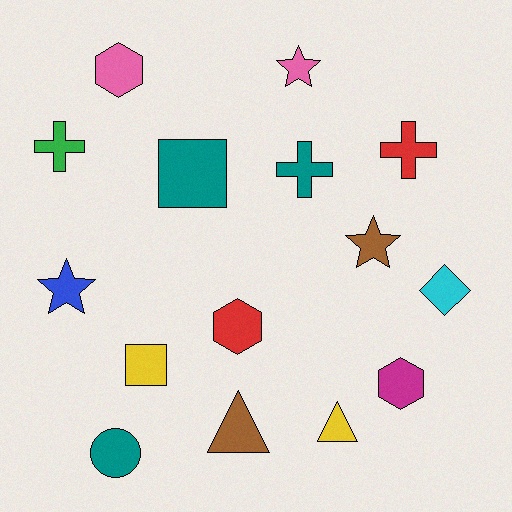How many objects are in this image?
There are 15 objects.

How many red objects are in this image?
There are 2 red objects.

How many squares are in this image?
There are 2 squares.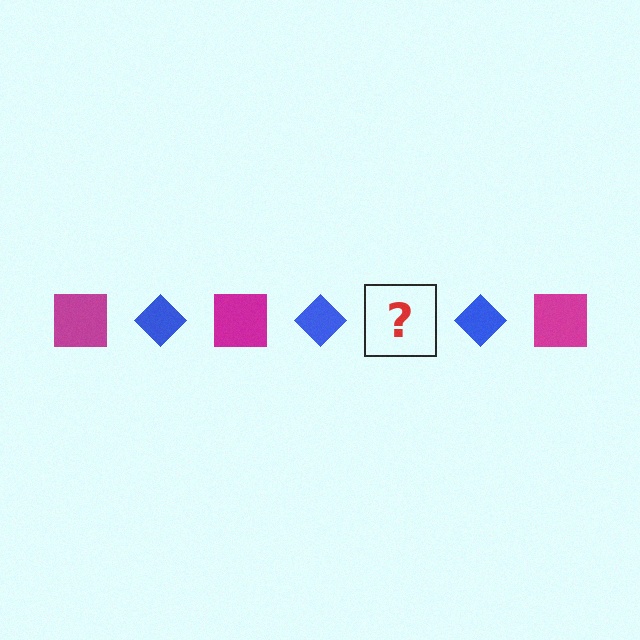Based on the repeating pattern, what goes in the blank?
The blank should be a magenta square.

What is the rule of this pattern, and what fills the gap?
The rule is that the pattern alternates between magenta square and blue diamond. The gap should be filled with a magenta square.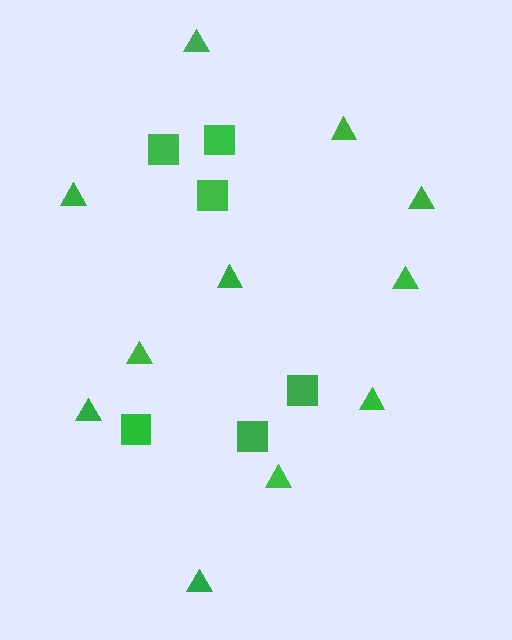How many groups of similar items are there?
There are 2 groups: one group of squares (6) and one group of triangles (11).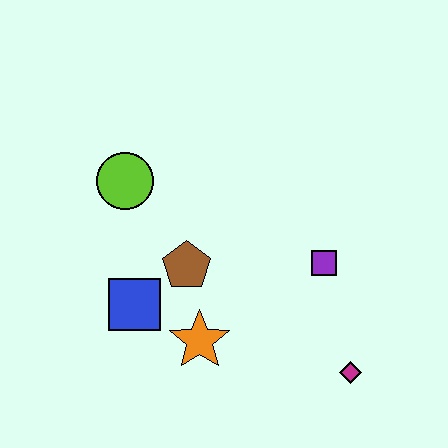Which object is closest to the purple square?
The magenta diamond is closest to the purple square.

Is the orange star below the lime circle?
Yes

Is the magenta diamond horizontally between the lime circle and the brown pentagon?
No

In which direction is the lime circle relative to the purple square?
The lime circle is to the left of the purple square.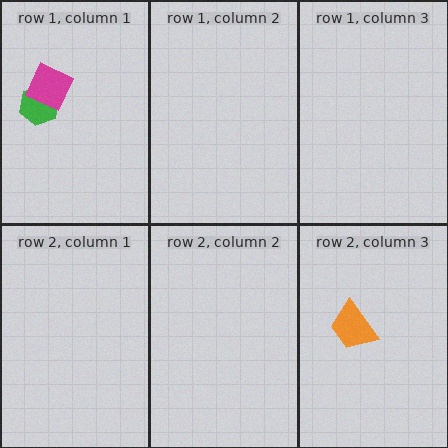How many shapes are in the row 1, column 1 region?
2.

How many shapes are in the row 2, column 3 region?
1.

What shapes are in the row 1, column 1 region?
The green hexagon, the magenta diamond.